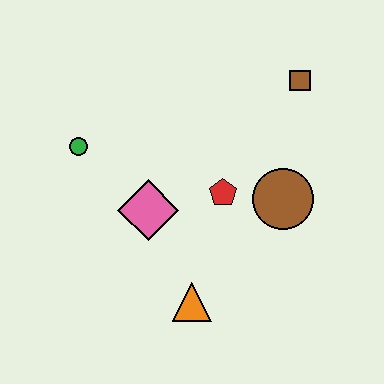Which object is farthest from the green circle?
The brown square is farthest from the green circle.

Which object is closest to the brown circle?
The red pentagon is closest to the brown circle.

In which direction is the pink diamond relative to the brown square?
The pink diamond is to the left of the brown square.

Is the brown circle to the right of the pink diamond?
Yes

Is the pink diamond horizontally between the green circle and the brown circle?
Yes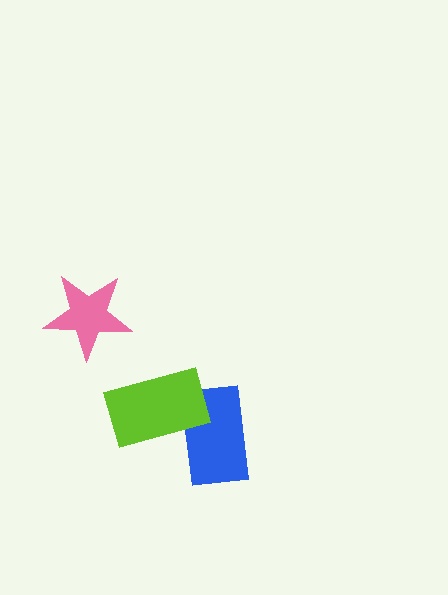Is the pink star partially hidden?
No, no other shape covers it.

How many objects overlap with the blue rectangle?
1 object overlaps with the blue rectangle.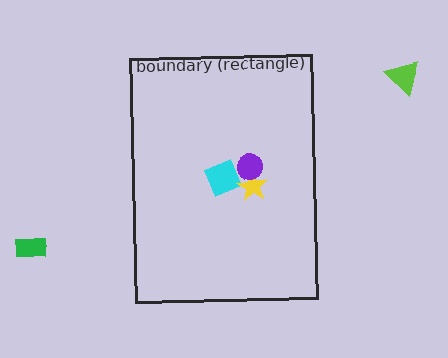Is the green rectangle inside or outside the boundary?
Outside.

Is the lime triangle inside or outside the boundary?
Outside.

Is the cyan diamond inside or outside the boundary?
Inside.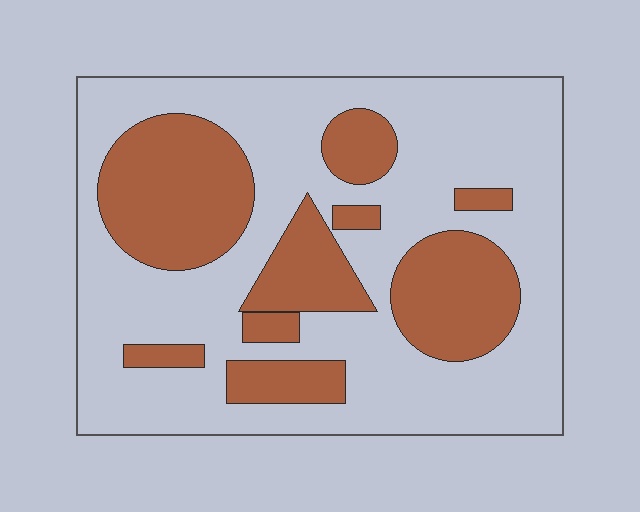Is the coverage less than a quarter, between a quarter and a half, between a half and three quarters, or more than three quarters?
Between a quarter and a half.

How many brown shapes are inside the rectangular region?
9.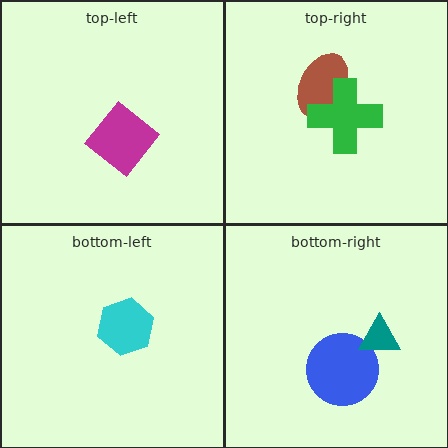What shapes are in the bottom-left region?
The cyan hexagon.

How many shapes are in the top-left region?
1.